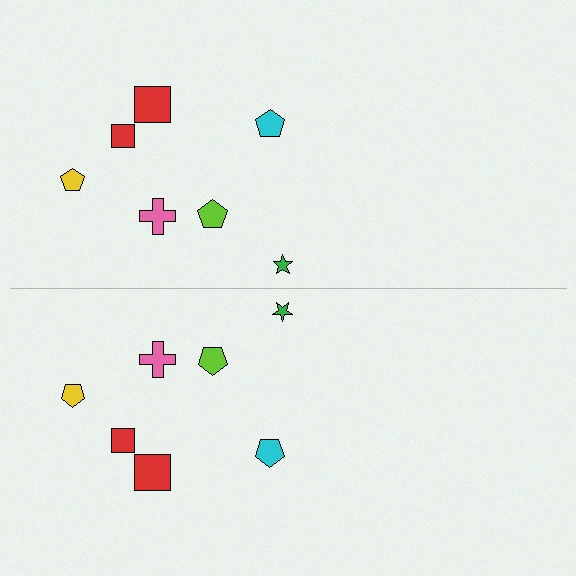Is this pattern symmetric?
Yes, this pattern has bilateral (reflection) symmetry.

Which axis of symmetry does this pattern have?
The pattern has a horizontal axis of symmetry running through the center of the image.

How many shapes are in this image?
There are 14 shapes in this image.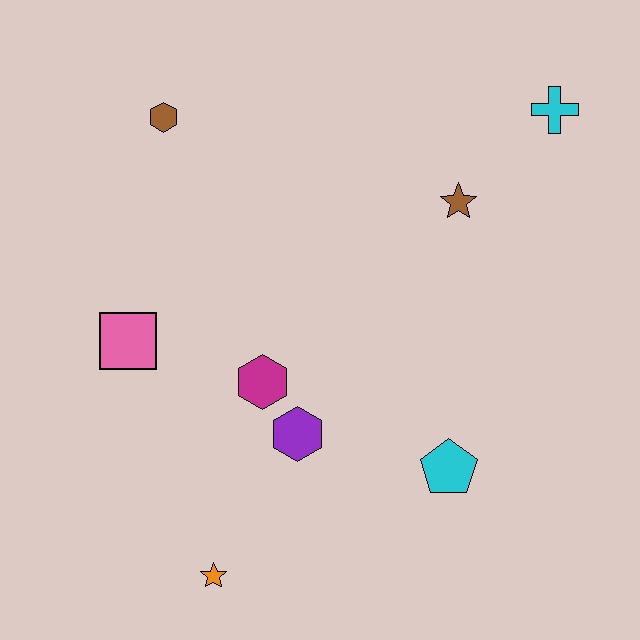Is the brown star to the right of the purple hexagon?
Yes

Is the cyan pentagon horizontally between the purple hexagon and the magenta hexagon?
No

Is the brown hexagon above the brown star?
Yes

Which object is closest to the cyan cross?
The brown star is closest to the cyan cross.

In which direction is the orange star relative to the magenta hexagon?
The orange star is below the magenta hexagon.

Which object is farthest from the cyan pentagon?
The brown hexagon is farthest from the cyan pentagon.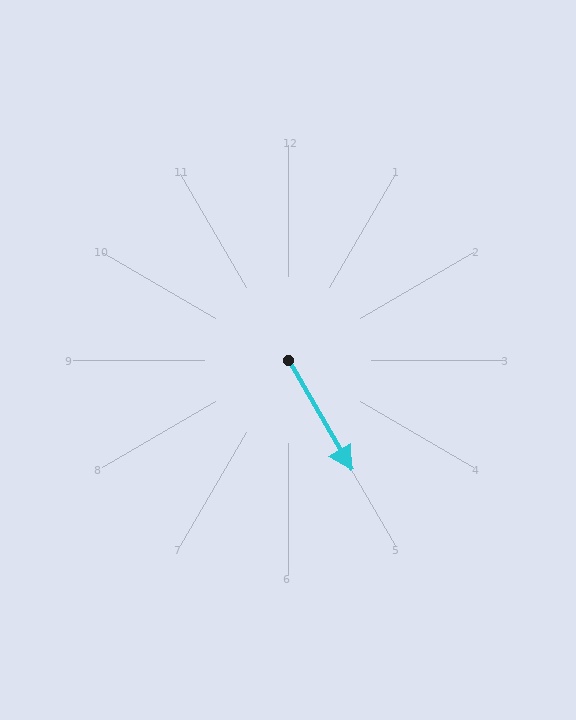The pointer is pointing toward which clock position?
Roughly 5 o'clock.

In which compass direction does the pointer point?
Southeast.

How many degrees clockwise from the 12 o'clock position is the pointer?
Approximately 150 degrees.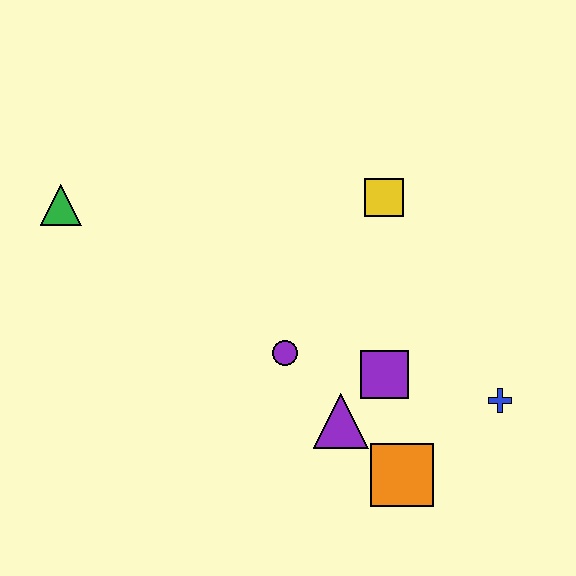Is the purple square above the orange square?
Yes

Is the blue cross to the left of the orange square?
No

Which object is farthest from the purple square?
The green triangle is farthest from the purple square.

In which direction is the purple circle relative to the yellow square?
The purple circle is below the yellow square.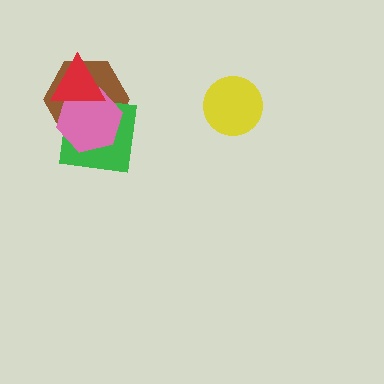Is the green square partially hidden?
Yes, it is partially covered by another shape.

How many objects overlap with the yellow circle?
0 objects overlap with the yellow circle.